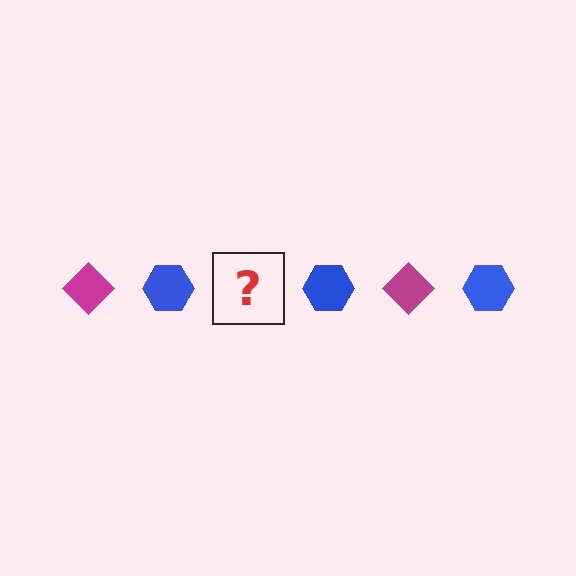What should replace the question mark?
The question mark should be replaced with a magenta diamond.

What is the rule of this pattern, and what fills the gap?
The rule is that the pattern alternates between magenta diamond and blue hexagon. The gap should be filled with a magenta diamond.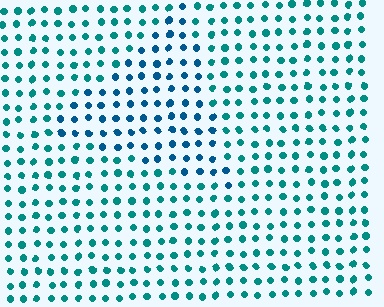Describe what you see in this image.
The image is filled with small teal elements in a uniform arrangement. A triangle-shaped region is visible where the elements are tinted to a slightly different hue, forming a subtle color boundary.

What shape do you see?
I see a triangle.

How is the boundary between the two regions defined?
The boundary is defined purely by a slight shift in hue (about 28 degrees). Spacing, size, and orientation are identical on both sides.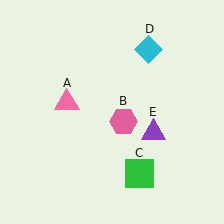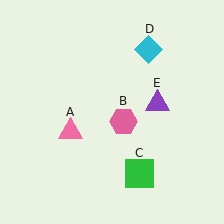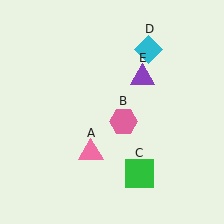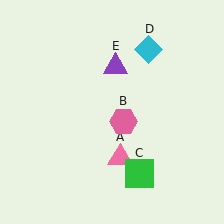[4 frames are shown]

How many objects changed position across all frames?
2 objects changed position: pink triangle (object A), purple triangle (object E).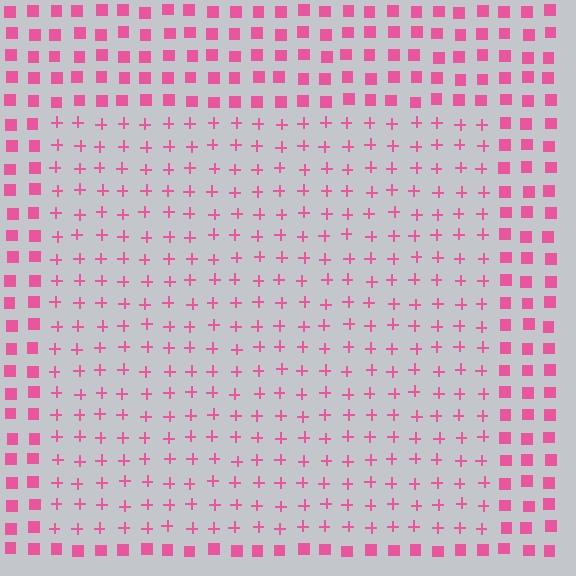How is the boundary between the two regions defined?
The boundary is defined by a change in element shape: plus signs inside vs. squares outside. All elements share the same color and spacing.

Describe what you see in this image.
The image is filled with small pink elements arranged in a uniform grid. A rectangle-shaped region contains plus signs, while the surrounding area contains squares. The boundary is defined purely by the change in element shape.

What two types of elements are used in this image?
The image uses plus signs inside the rectangle region and squares outside it.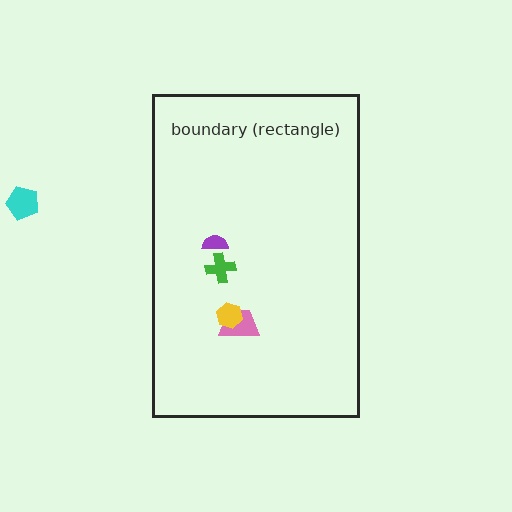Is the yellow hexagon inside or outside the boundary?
Inside.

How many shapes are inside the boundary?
4 inside, 1 outside.